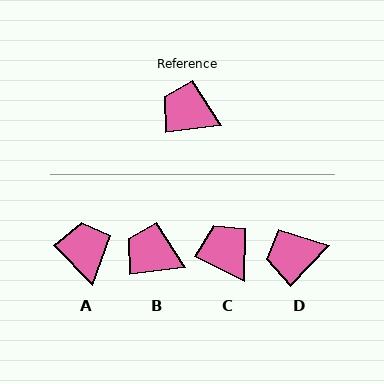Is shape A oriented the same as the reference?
No, it is off by about 52 degrees.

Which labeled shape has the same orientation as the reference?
B.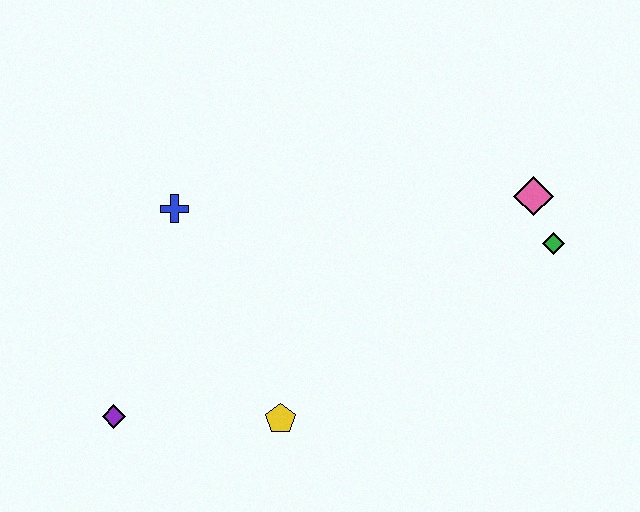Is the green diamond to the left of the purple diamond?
No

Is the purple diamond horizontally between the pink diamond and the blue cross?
No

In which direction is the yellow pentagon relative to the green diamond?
The yellow pentagon is to the left of the green diamond.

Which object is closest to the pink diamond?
The green diamond is closest to the pink diamond.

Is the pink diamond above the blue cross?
Yes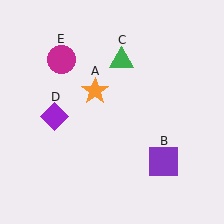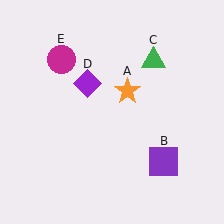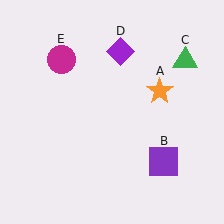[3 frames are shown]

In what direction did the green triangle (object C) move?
The green triangle (object C) moved right.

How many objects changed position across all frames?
3 objects changed position: orange star (object A), green triangle (object C), purple diamond (object D).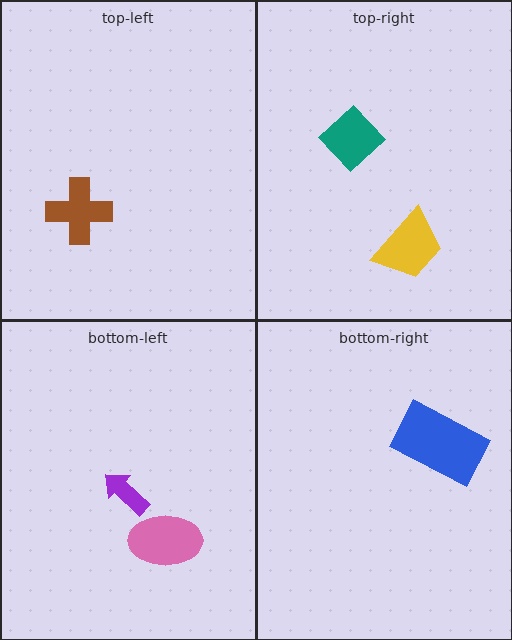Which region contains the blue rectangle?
The bottom-right region.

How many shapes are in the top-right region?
2.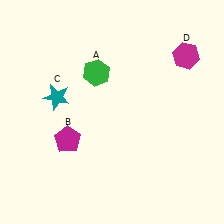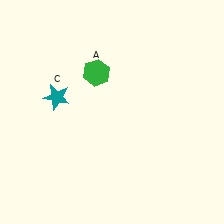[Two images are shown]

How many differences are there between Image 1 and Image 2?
There are 2 differences between the two images.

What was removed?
The magenta pentagon (B), the magenta hexagon (D) were removed in Image 2.